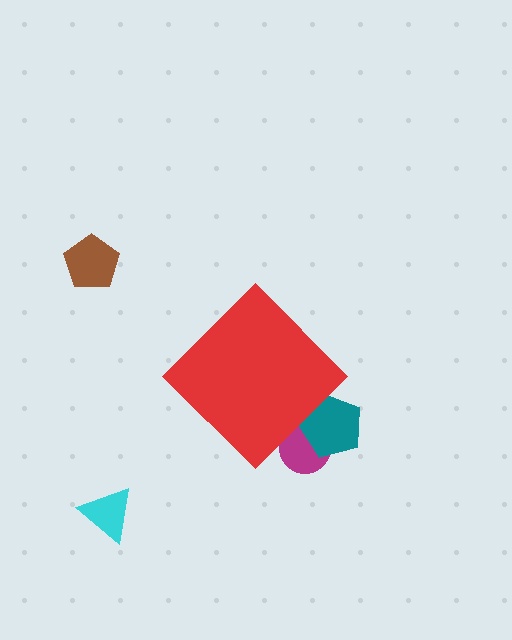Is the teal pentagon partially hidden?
Yes, the teal pentagon is partially hidden behind the red diamond.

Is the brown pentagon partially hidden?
No, the brown pentagon is fully visible.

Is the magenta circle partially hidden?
Yes, the magenta circle is partially hidden behind the red diamond.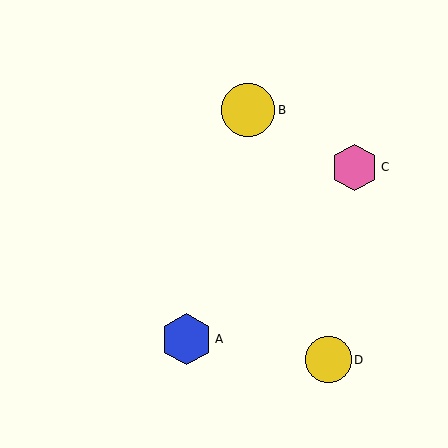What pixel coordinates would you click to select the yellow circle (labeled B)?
Click at (248, 110) to select the yellow circle B.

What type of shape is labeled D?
Shape D is a yellow circle.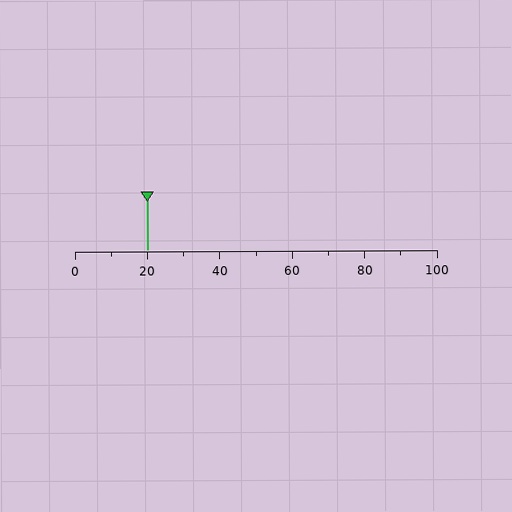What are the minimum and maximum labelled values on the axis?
The axis runs from 0 to 100.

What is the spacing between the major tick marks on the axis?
The major ticks are spaced 20 apart.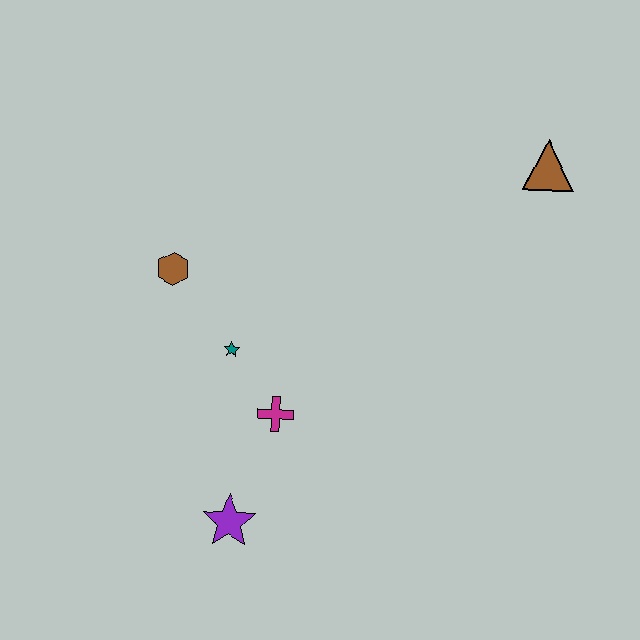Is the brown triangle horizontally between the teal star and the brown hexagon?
No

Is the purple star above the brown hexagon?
No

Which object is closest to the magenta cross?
The teal star is closest to the magenta cross.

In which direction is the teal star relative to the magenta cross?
The teal star is above the magenta cross.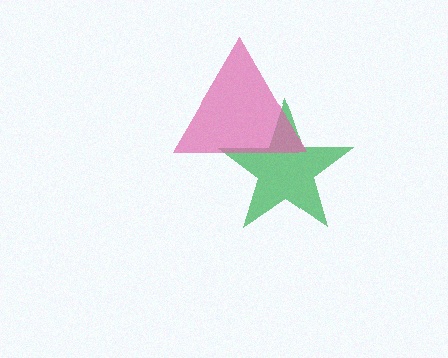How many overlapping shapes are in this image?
There are 2 overlapping shapes in the image.